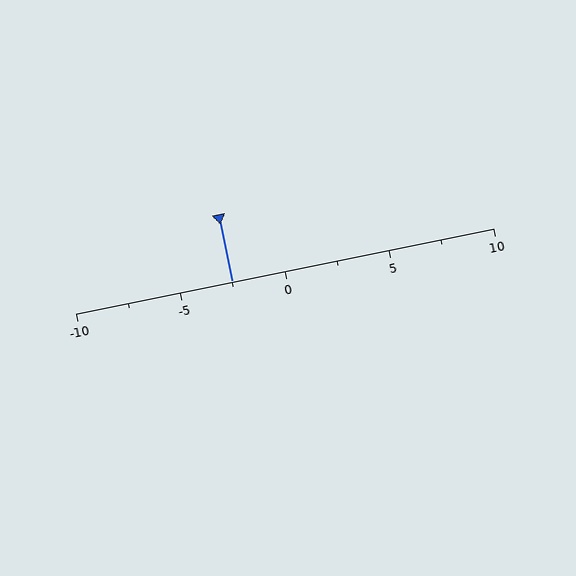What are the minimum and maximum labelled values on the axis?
The axis runs from -10 to 10.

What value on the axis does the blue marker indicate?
The marker indicates approximately -2.5.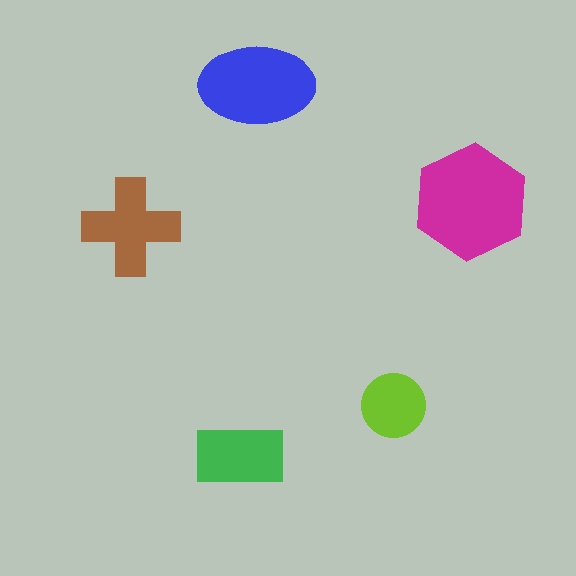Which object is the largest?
The magenta hexagon.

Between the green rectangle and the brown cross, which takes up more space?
The brown cross.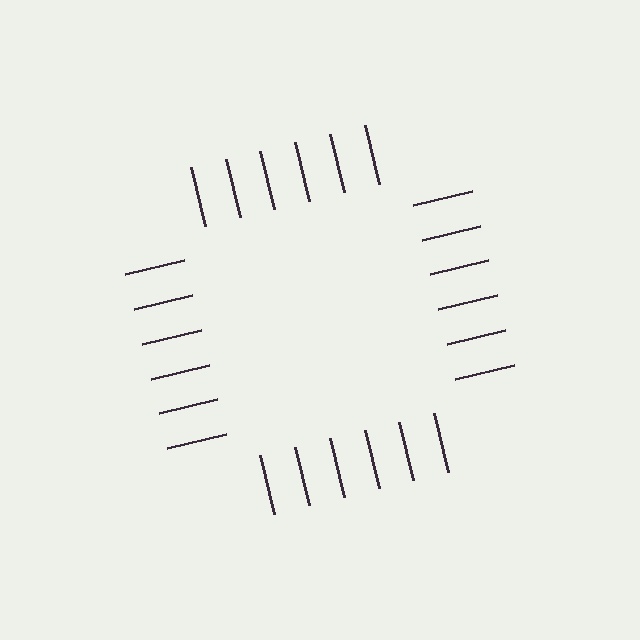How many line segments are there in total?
24 — 6 along each of the 4 edges.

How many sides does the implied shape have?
4 sides — the line-ends trace a square.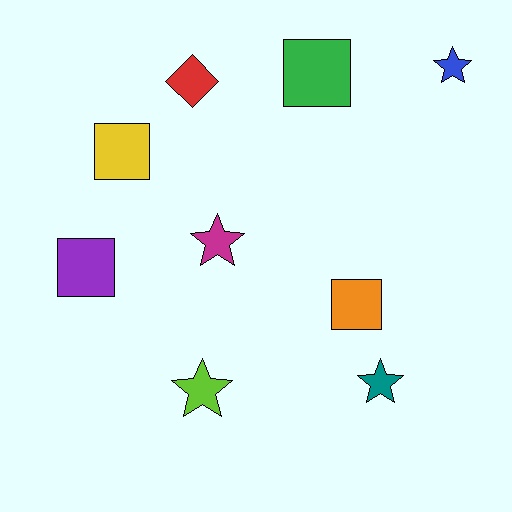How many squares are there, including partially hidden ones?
There are 4 squares.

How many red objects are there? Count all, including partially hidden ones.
There is 1 red object.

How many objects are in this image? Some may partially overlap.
There are 9 objects.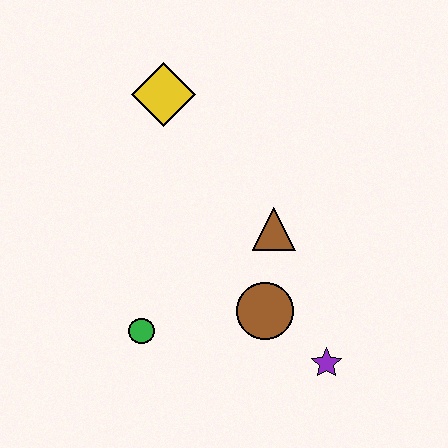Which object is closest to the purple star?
The brown circle is closest to the purple star.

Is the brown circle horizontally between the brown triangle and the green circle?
Yes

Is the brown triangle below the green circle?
No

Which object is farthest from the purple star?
The yellow diamond is farthest from the purple star.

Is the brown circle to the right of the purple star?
No